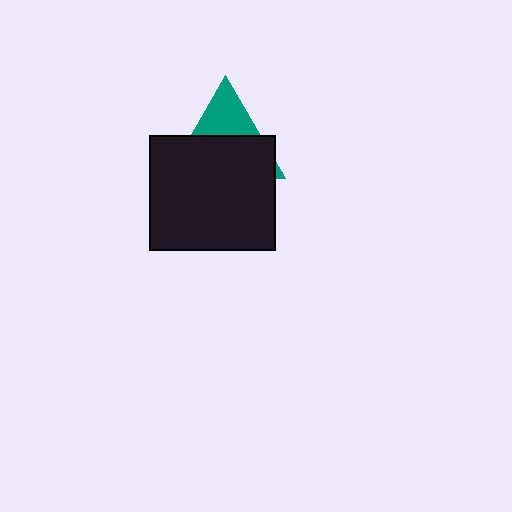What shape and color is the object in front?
The object in front is a black rectangle.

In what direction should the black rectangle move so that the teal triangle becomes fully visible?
The black rectangle should move down. That is the shortest direction to clear the overlap and leave the teal triangle fully visible.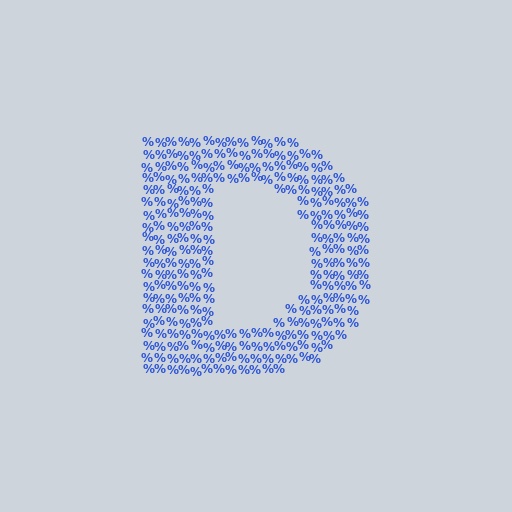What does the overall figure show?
The overall figure shows the letter D.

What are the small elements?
The small elements are percent signs.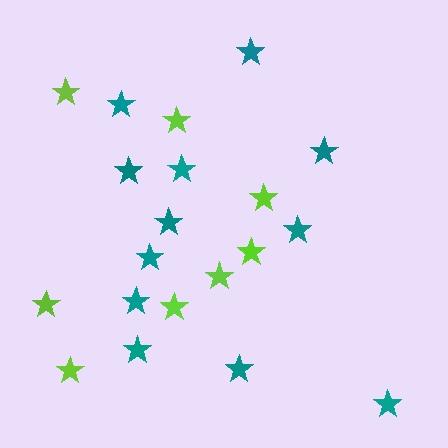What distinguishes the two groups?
There are 2 groups: one group of lime stars (8) and one group of teal stars (12).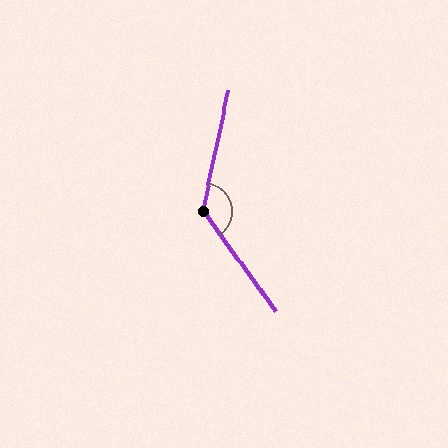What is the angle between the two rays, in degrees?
Approximately 132 degrees.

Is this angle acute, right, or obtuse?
It is obtuse.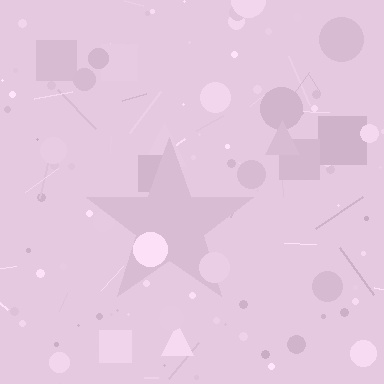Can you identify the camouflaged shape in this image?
The camouflaged shape is a star.